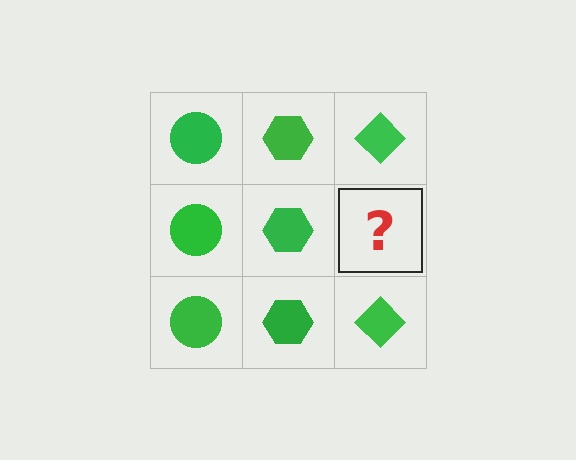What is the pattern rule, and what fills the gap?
The rule is that each column has a consistent shape. The gap should be filled with a green diamond.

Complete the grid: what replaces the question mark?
The question mark should be replaced with a green diamond.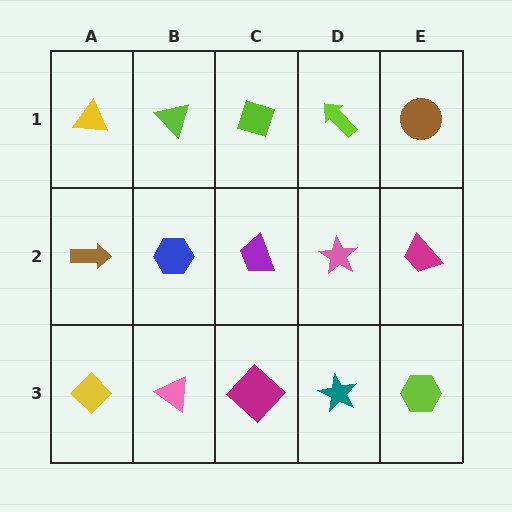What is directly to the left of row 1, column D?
A lime diamond.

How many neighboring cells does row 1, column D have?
3.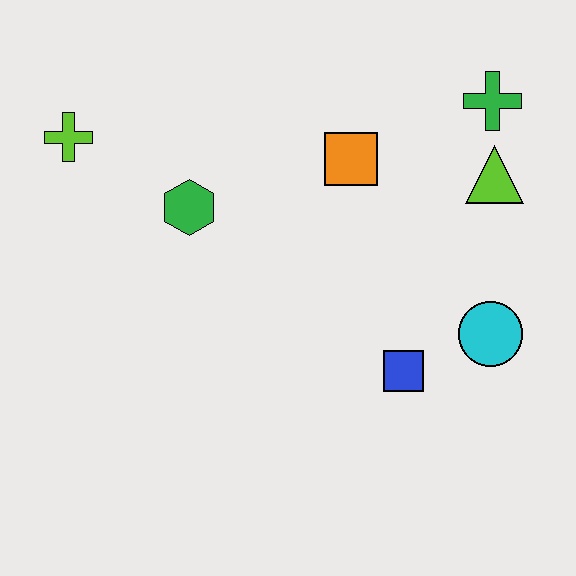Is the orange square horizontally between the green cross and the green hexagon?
Yes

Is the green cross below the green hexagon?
No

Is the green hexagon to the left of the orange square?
Yes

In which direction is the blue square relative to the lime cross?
The blue square is to the right of the lime cross.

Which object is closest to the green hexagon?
The lime cross is closest to the green hexagon.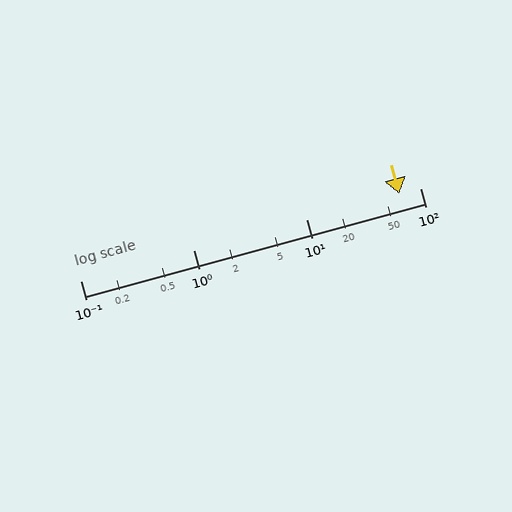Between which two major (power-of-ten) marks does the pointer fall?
The pointer is between 10 and 100.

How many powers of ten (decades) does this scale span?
The scale spans 3 decades, from 0.1 to 100.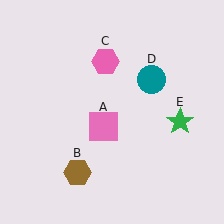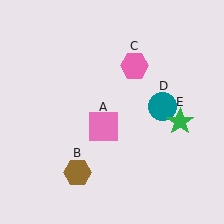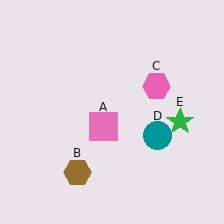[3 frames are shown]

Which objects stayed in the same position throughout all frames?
Pink square (object A) and brown hexagon (object B) and green star (object E) remained stationary.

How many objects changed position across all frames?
2 objects changed position: pink hexagon (object C), teal circle (object D).